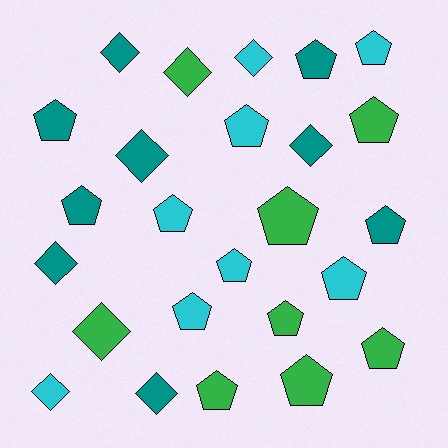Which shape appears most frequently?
Pentagon, with 16 objects.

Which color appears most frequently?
Teal, with 9 objects.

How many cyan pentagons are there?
There are 6 cyan pentagons.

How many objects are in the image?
There are 25 objects.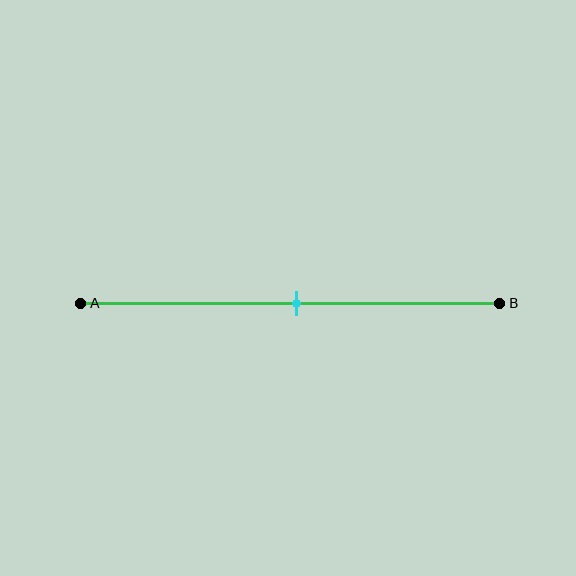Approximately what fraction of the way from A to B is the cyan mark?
The cyan mark is approximately 50% of the way from A to B.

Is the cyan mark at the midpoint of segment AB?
Yes, the mark is approximately at the midpoint.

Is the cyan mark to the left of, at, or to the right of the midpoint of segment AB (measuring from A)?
The cyan mark is approximately at the midpoint of segment AB.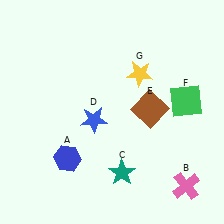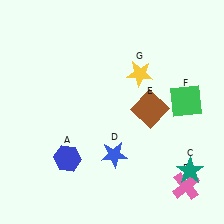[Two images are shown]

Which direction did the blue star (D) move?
The blue star (D) moved down.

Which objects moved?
The objects that moved are: the teal star (C), the blue star (D).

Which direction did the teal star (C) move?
The teal star (C) moved right.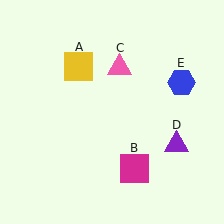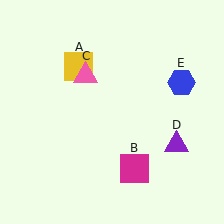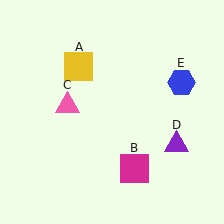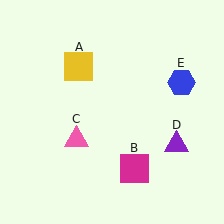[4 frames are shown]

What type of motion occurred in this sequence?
The pink triangle (object C) rotated counterclockwise around the center of the scene.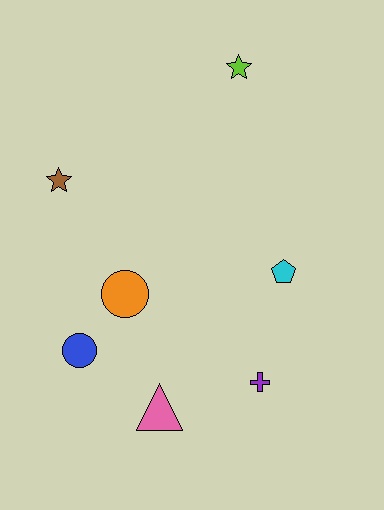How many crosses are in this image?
There is 1 cross.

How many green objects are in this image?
There are no green objects.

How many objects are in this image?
There are 7 objects.